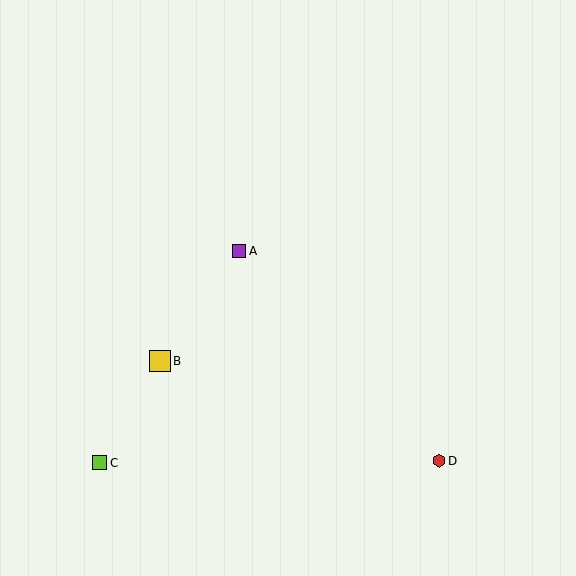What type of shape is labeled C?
Shape C is a lime square.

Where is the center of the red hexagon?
The center of the red hexagon is at (439, 461).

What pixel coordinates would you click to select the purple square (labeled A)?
Click at (239, 251) to select the purple square A.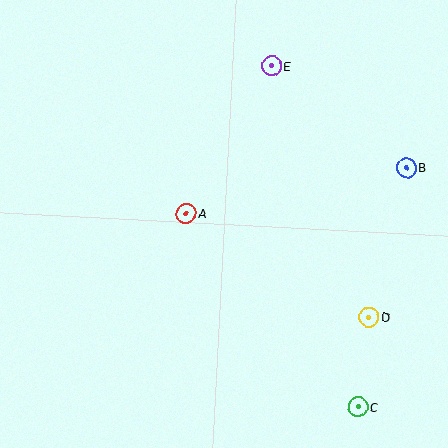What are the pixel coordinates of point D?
Point D is at (369, 317).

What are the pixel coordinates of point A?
Point A is at (186, 213).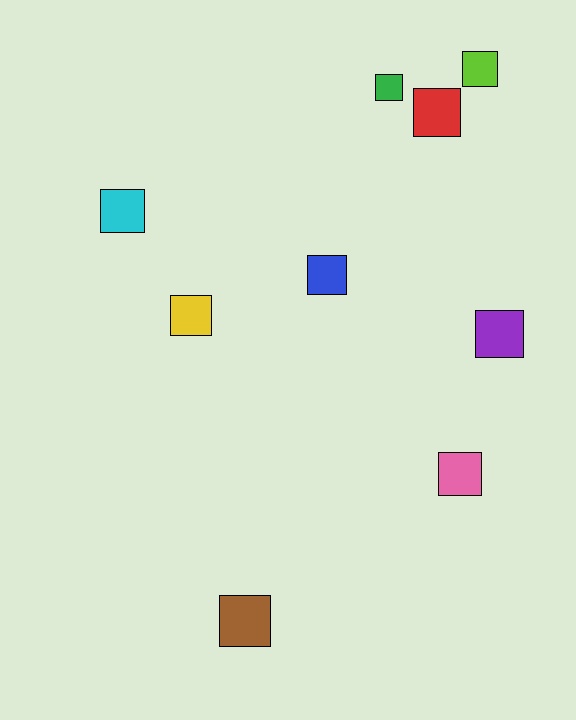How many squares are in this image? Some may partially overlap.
There are 9 squares.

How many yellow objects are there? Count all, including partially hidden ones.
There is 1 yellow object.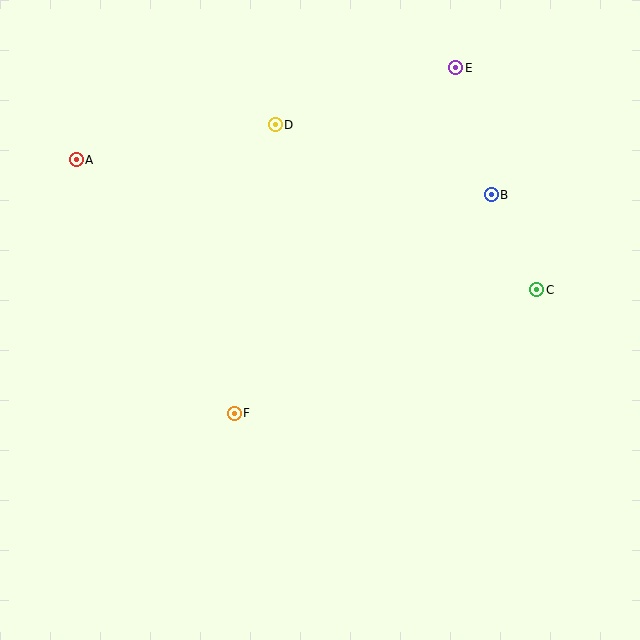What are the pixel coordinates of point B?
Point B is at (491, 195).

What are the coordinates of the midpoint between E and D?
The midpoint between E and D is at (365, 96).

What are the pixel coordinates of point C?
Point C is at (537, 290).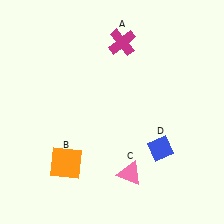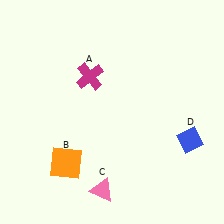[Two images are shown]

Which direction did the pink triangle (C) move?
The pink triangle (C) moved left.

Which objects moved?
The objects that moved are: the magenta cross (A), the pink triangle (C), the blue diamond (D).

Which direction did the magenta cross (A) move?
The magenta cross (A) moved down.